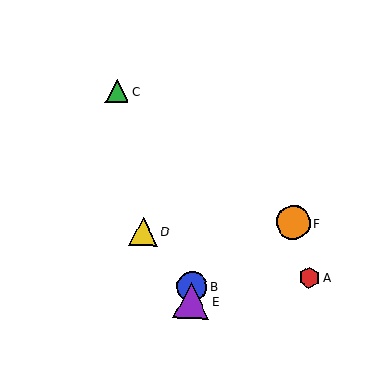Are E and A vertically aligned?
No, E is at x≈191 and A is at x≈309.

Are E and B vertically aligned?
Yes, both are at x≈191.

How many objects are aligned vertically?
2 objects (B, E) are aligned vertically.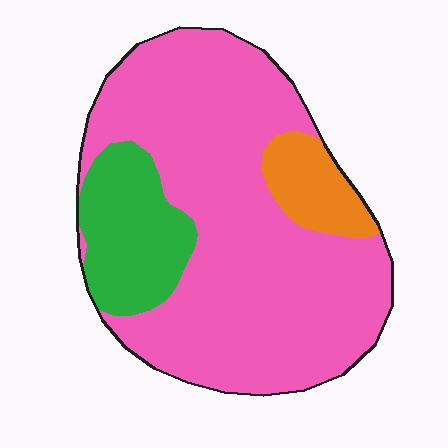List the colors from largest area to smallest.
From largest to smallest: pink, green, orange.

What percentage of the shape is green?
Green covers 17% of the shape.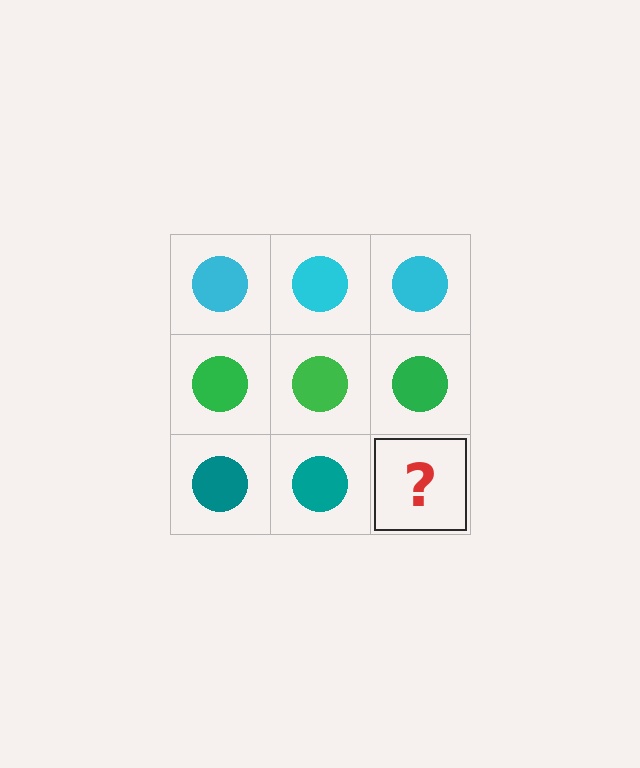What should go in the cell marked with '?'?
The missing cell should contain a teal circle.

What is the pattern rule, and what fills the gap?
The rule is that each row has a consistent color. The gap should be filled with a teal circle.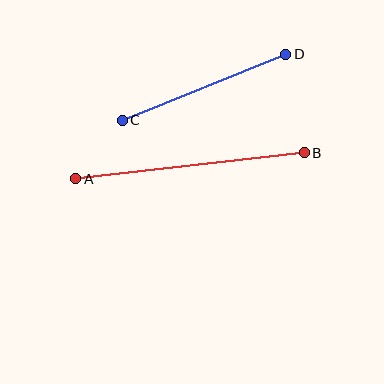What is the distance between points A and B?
The distance is approximately 230 pixels.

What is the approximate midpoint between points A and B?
The midpoint is at approximately (190, 166) pixels.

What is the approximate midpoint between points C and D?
The midpoint is at approximately (204, 87) pixels.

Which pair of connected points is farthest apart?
Points A and B are farthest apart.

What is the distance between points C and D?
The distance is approximately 176 pixels.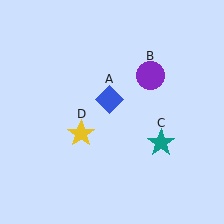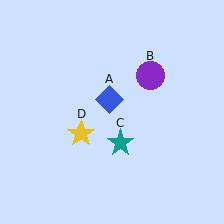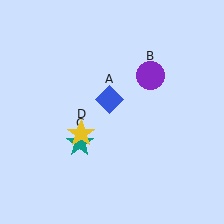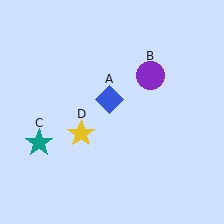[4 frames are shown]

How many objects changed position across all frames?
1 object changed position: teal star (object C).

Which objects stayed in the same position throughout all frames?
Blue diamond (object A) and purple circle (object B) and yellow star (object D) remained stationary.